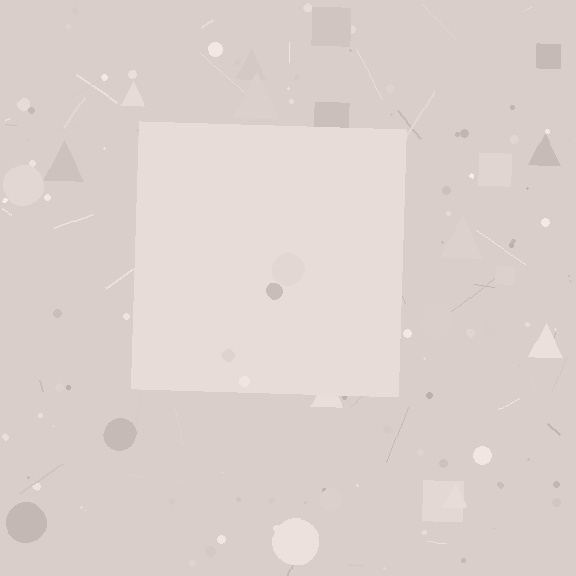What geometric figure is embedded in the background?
A square is embedded in the background.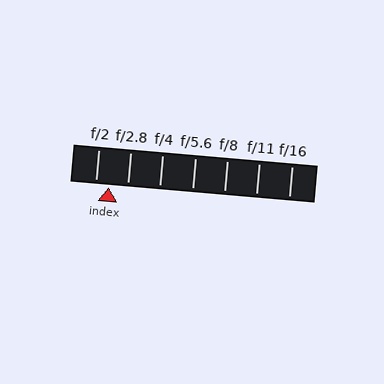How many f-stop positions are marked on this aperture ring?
There are 7 f-stop positions marked.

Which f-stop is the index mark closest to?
The index mark is closest to f/2.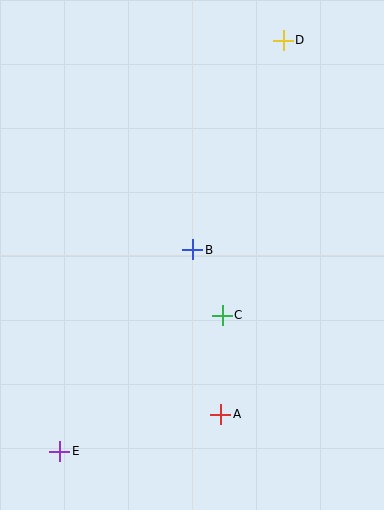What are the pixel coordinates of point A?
Point A is at (221, 414).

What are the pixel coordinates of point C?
Point C is at (222, 315).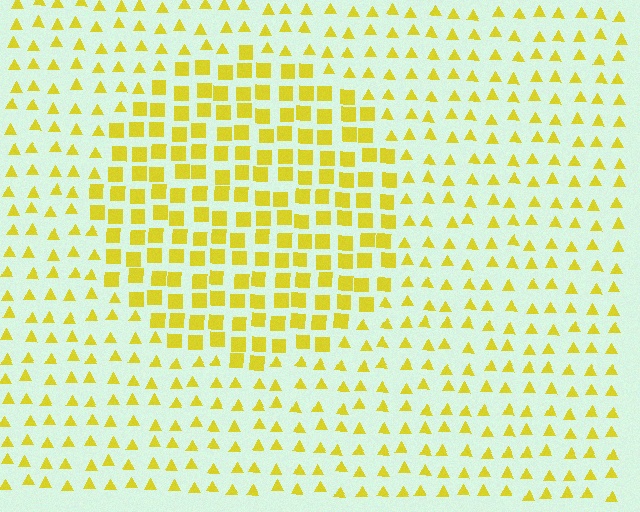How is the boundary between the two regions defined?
The boundary is defined by a change in element shape: squares inside vs. triangles outside. All elements share the same color and spacing.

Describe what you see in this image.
The image is filled with small yellow elements arranged in a uniform grid. A circle-shaped region contains squares, while the surrounding area contains triangles. The boundary is defined purely by the change in element shape.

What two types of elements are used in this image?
The image uses squares inside the circle region and triangles outside it.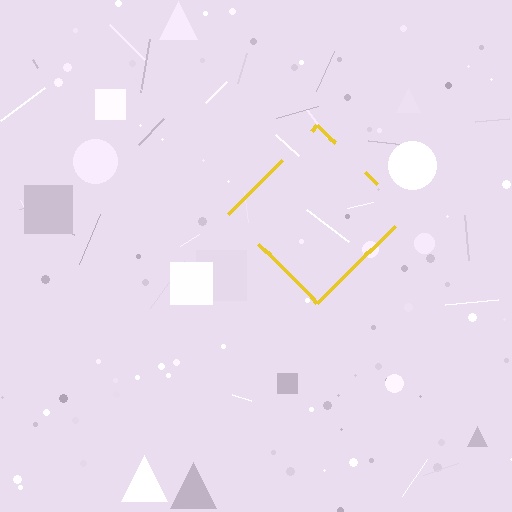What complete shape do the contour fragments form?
The contour fragments form a diamond.